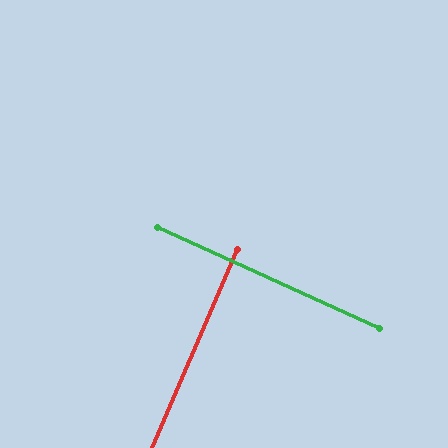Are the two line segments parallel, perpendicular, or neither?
Perpendicular — they meet at approximately 89°.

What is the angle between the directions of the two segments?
Approximately 89 degrees.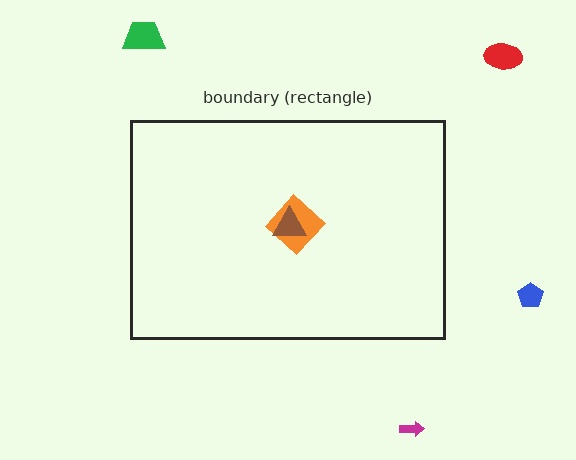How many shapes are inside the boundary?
2 inside, 4 outside.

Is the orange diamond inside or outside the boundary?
Inside.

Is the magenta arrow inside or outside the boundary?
Outside.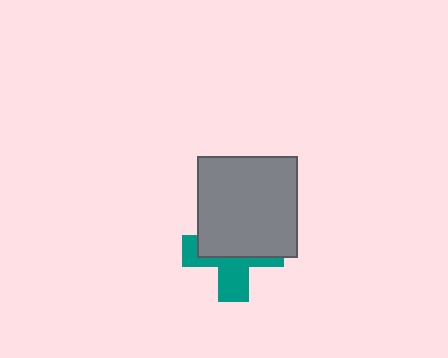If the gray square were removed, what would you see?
You would see the complete teal cross.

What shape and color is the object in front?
The object in front is a gray square.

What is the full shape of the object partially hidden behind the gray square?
The partially hidden object is a teal cross.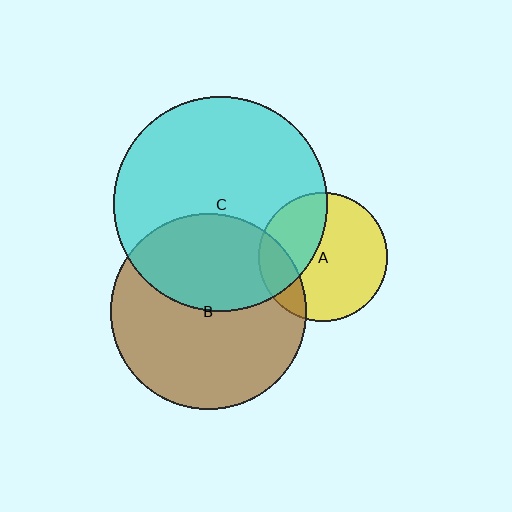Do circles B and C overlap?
Yes.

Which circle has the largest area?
Circle C (cyan).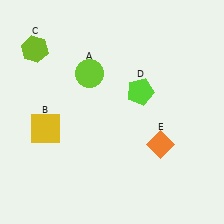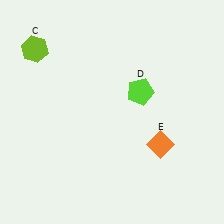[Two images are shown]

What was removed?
The lime circle (A), the yellow square (B) were removed in Image 2.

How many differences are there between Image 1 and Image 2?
There are 2 differences between the two images.